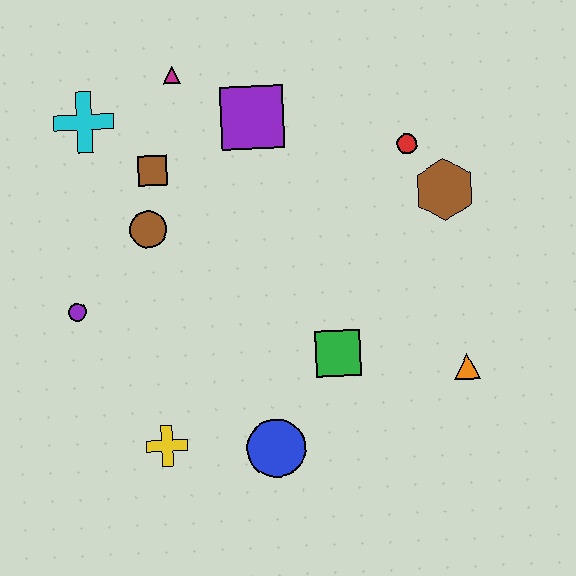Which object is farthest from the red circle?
The yellow cross is farthest from the red circle.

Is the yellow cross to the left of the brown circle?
No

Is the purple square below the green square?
No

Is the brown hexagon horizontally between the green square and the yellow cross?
No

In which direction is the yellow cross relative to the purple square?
The yellow cross is below the purple square.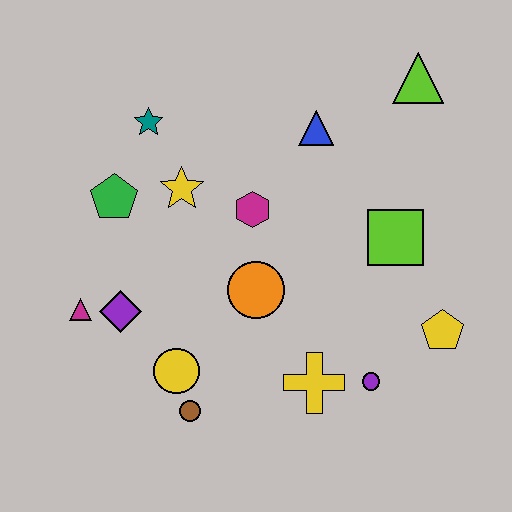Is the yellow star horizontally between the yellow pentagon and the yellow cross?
No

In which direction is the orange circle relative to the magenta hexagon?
The orange circle is below the magenta hexagon.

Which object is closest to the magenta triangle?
The purple diamond is closest to the magenta triangle.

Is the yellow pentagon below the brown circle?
No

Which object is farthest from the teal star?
The yellow pentagon is farthest from the teal star.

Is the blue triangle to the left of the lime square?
Yes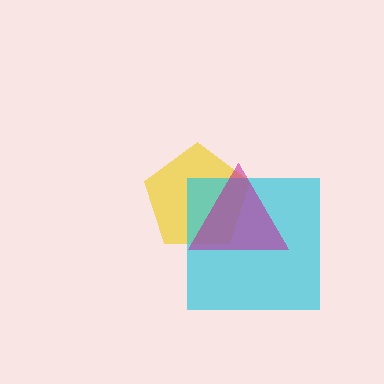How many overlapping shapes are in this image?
There are 3 overlapping shapes in the image.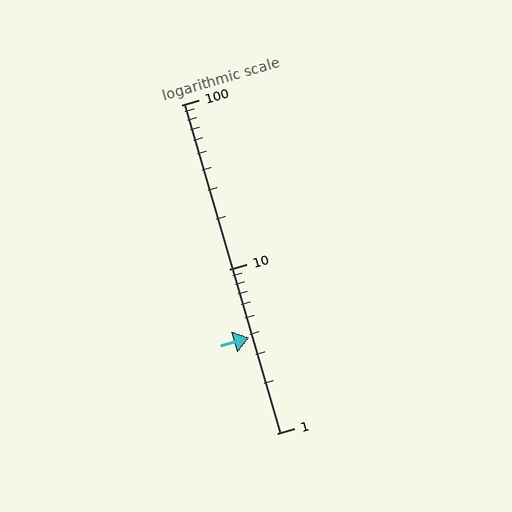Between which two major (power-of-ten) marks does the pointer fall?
The pointer is between 1 and 10.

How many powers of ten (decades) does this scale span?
The scale spans 2 decades, from 1 to 100.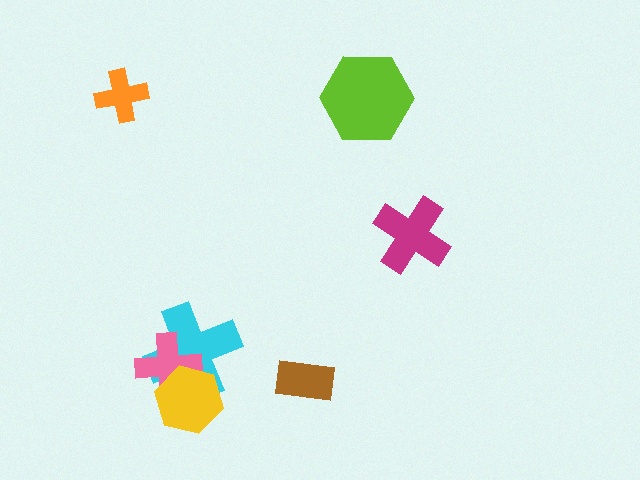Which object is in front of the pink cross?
The yellow hexagon is in front of the pink cross.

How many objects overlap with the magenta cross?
0 objects overlap with the magenta cross.